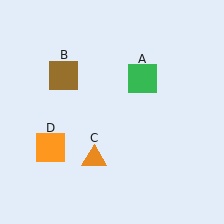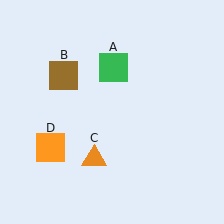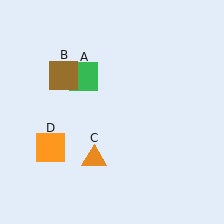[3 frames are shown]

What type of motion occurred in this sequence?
The green square (object A) rotated counterclockwise around the center of the scene.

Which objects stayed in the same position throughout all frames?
Brown square (object B) and orange triangle (object C) and orange square (object D) remained stationary.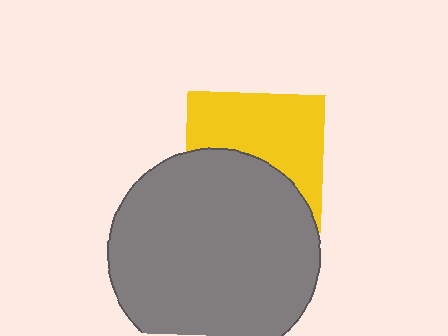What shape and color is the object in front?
The object in front is a gray circle.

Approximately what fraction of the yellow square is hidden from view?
Roughly 46% of the yellow square is hidden behind the gray circle.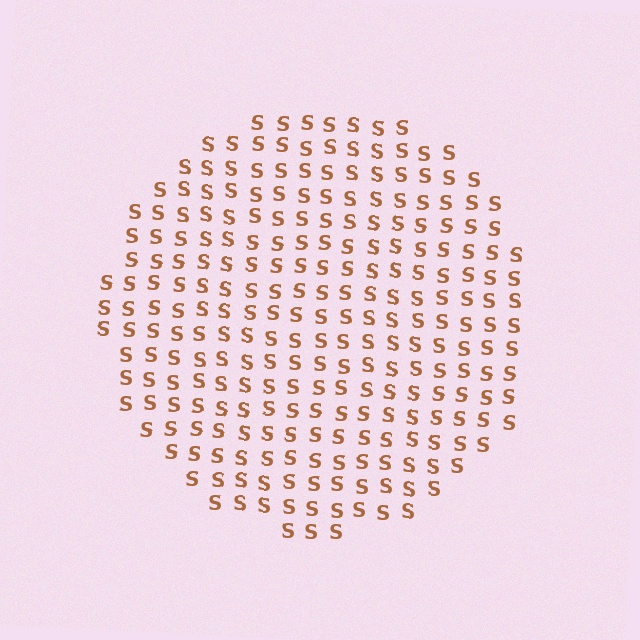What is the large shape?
The large shape is a circle.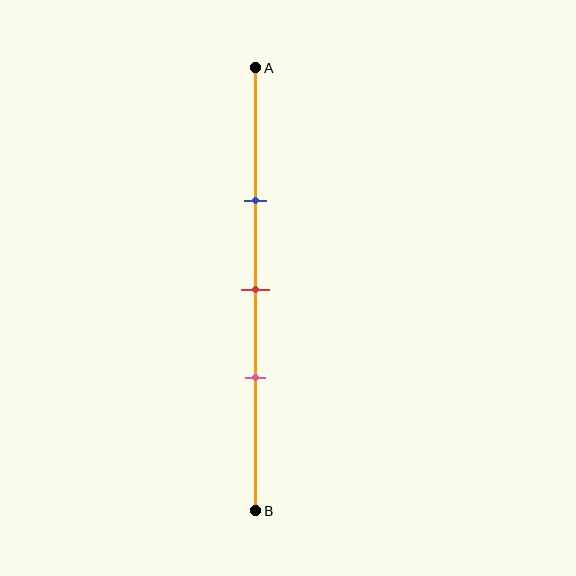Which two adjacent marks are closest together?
The red and pink marks are the closest adjacent pair.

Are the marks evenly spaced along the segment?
Yes, the marks are approximately evenly spaced.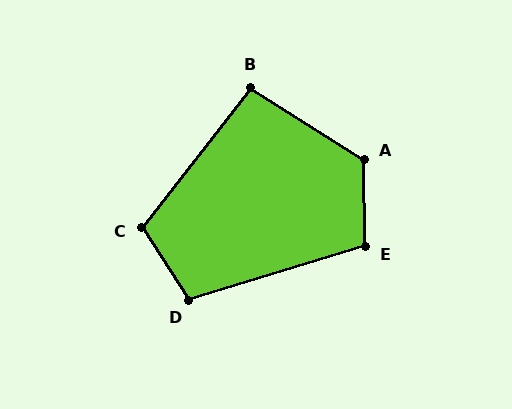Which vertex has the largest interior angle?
A, at approximately 123 degrees.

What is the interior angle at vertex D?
Approximately 106 degrees (obtuse).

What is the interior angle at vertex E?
Approximately 106 degrees (obtuse).